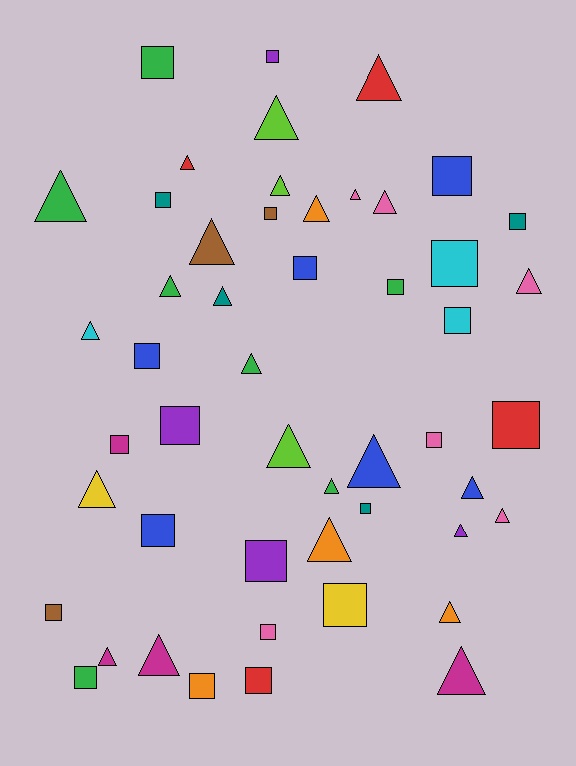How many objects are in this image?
There are 50 objects.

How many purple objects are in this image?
There are 4 purple objects.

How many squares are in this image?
There are 24 squares.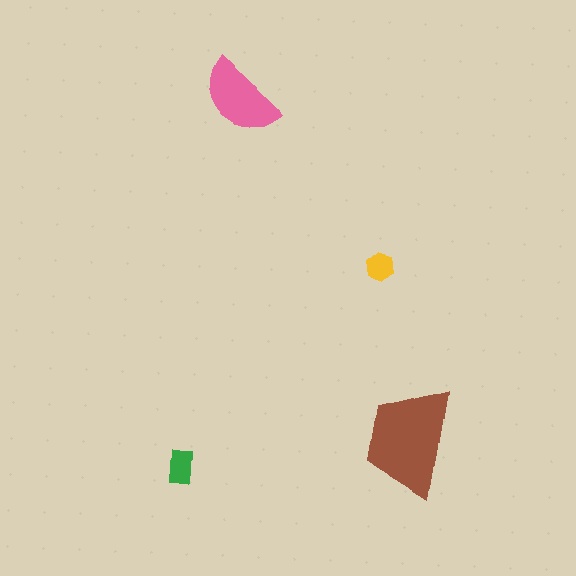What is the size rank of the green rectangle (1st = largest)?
3rd.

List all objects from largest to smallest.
The brown trapezoid, the pink semicircle, the green rectangle, the yellow hexagon.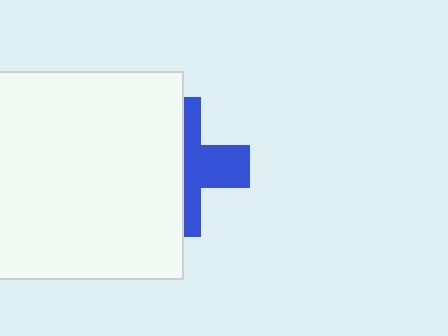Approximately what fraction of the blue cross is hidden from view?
Roughly 55% of the blue cross is hidden behind the white square.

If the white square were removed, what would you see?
You would see the complete blue cross.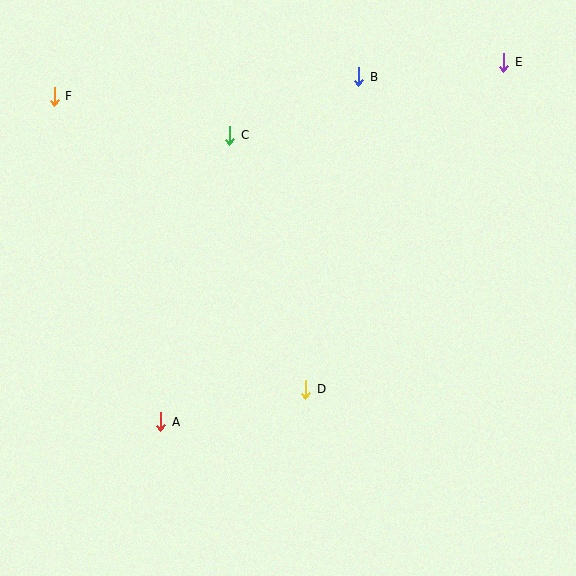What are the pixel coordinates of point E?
Point E is at (504, 62).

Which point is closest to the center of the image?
Point D at (306, 389) is closest to the center.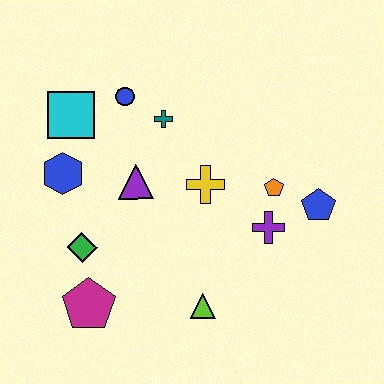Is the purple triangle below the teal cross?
Yes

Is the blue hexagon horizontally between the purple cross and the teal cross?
No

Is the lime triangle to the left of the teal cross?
No